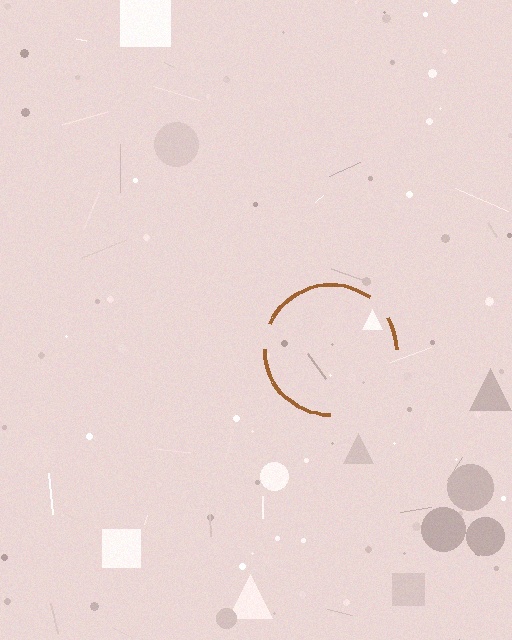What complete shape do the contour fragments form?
The contour fragments form a circle.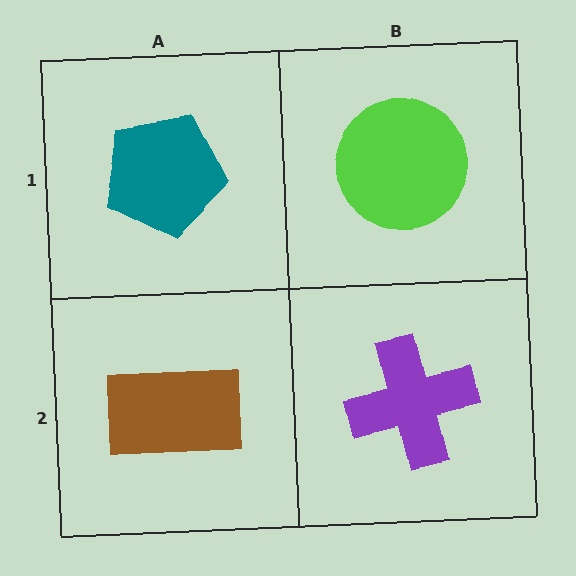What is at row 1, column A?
A teal pentagon.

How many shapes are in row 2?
2 shapes.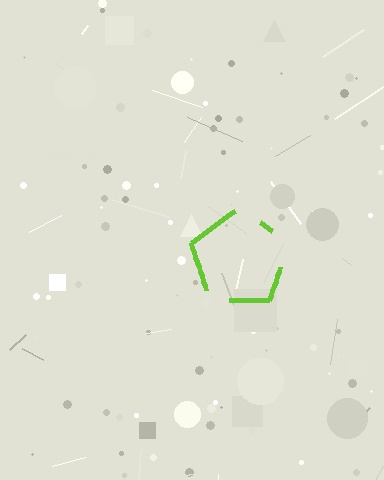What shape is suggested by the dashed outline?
The dashed outline suggests a pentagon.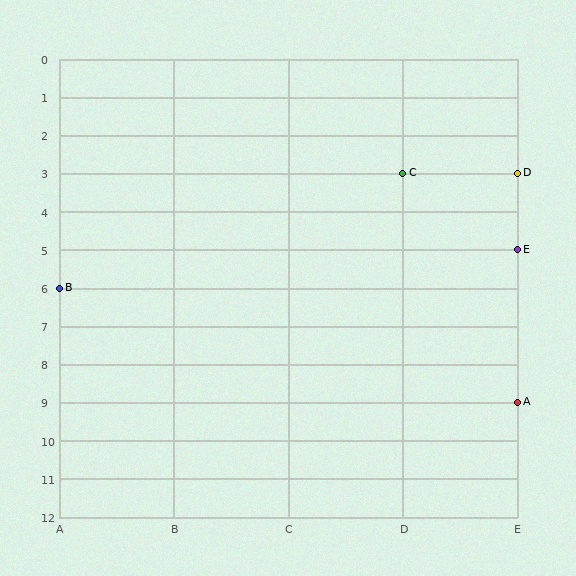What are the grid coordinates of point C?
Point C is at grid coordinates (D, 3).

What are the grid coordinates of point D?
Point D is at grid coordinates (E, 3).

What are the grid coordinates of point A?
Point A is at grid coordinates (E, 9).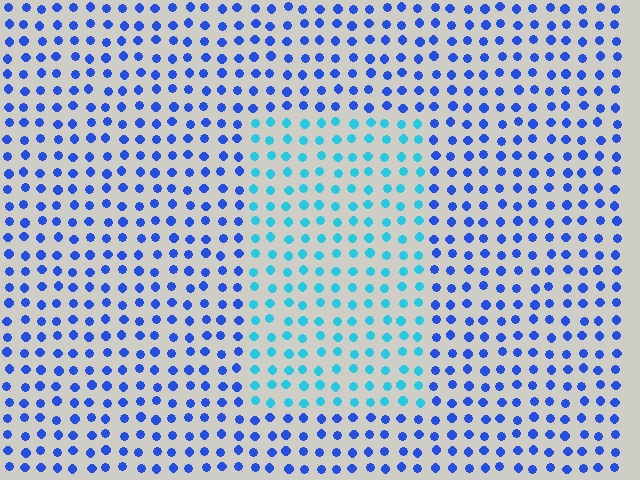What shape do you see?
I see a rectangle.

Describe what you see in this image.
The image is filled with small blue elements in a uniform arrangement. A rectangle-shaped region is visible where the elements are tinted to a slightly different hue, forming a subtle color boundary.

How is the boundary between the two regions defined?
The boundary is defined purely by a slight shift in hue (about 39 degrees). Spacing, size, and orientation are identical on both sides.